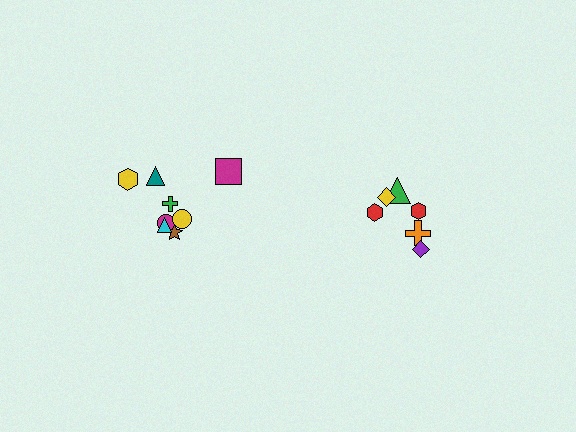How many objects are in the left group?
There are 8 objects.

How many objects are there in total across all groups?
There are 14 objects.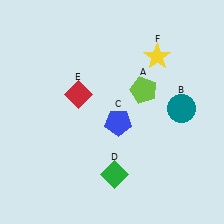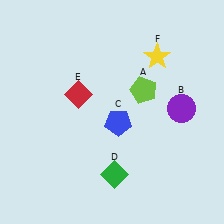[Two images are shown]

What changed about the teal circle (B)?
In Image 1, B is teal. In Image 2, it changed to purple.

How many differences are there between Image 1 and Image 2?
There is 1 difference between the two images.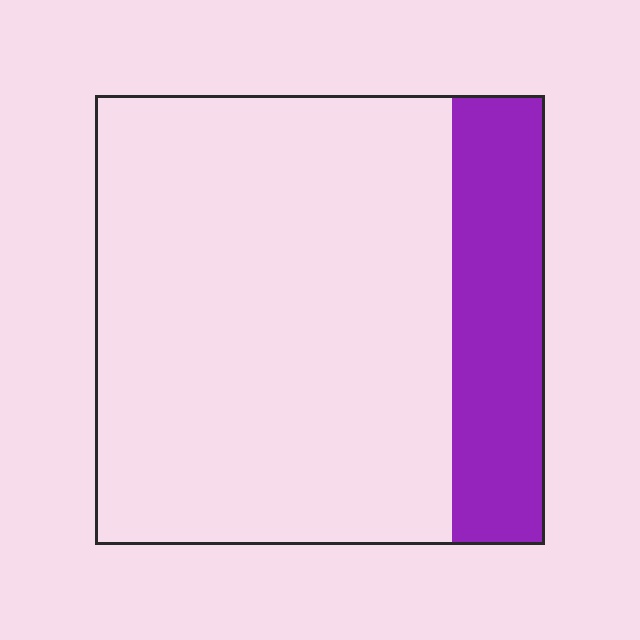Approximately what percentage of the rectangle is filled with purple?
Approximately 20%.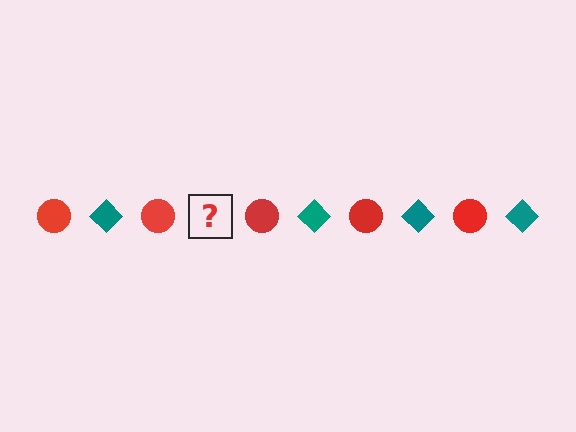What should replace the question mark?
The question mark should be replaced with a teal diamond.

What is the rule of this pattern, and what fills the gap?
The rule is that the pattern alternates between red circle and teal diamond. The gap should be filled with a teal diamond.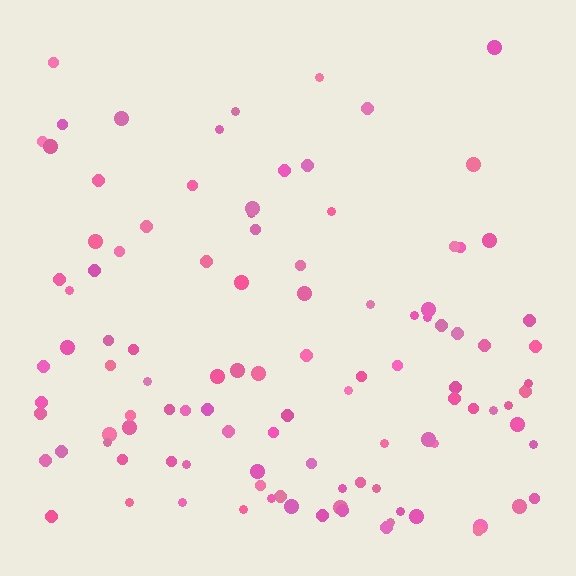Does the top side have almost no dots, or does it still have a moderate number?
Still a moderate number, just noticeably fewer than the bottom.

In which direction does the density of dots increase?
From top to bottom, with the bottom side densest.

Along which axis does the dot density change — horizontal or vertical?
Vertical.